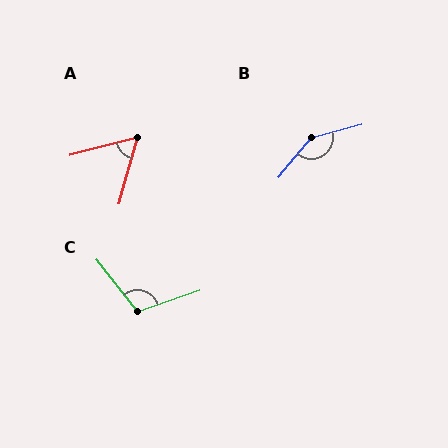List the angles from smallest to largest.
A (60°), C (109°), B (145°).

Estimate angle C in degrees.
Approximately 109 degrees.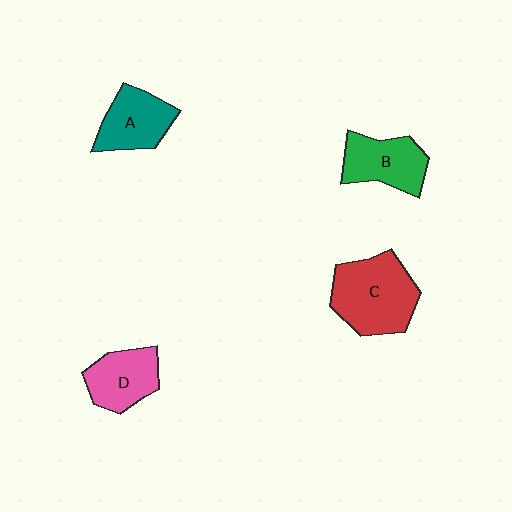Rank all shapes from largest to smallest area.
From largest to smallest: C (red), B (green), A (teal), D (pink).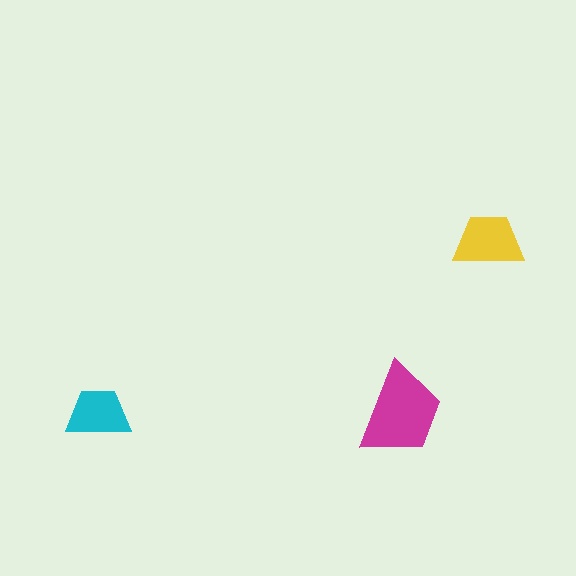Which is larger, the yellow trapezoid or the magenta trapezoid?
The magenta one.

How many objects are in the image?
There are 3 objects in the image.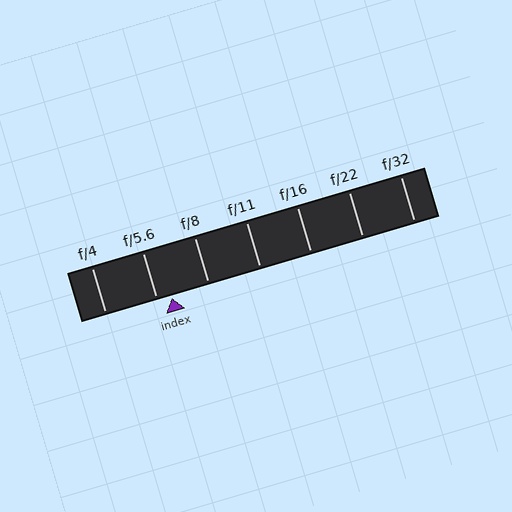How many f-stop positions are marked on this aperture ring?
There are 7 f-stop positions marked.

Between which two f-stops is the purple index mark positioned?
The index mark is between f/5.6 and f/8.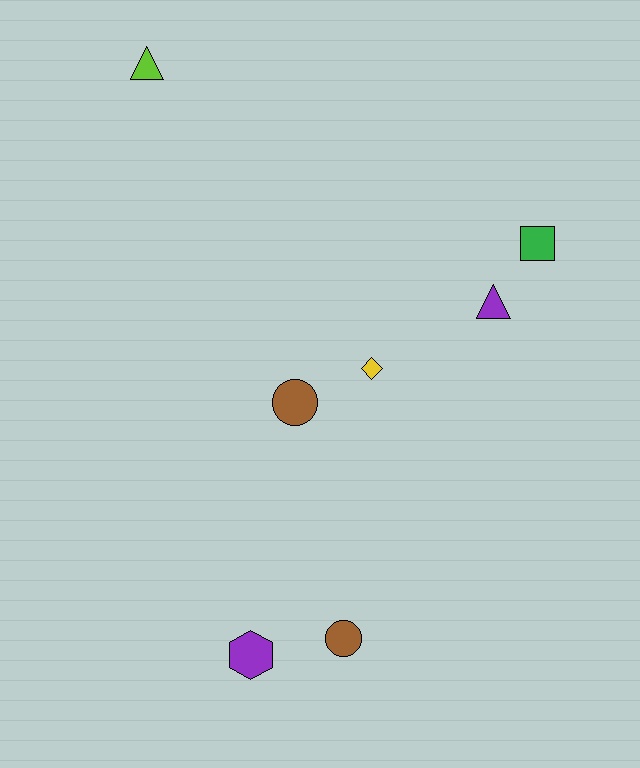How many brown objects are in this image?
There are 2 brown objects.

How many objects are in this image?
There are 7 objects.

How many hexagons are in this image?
There is 1 hexagon.